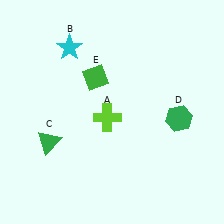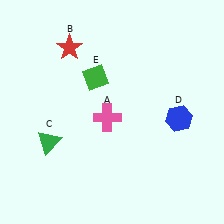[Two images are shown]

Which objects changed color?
A changed from lime to pink. B changed from cyan to red. D changed from green to blue.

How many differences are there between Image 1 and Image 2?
There are 3 differences between the two images.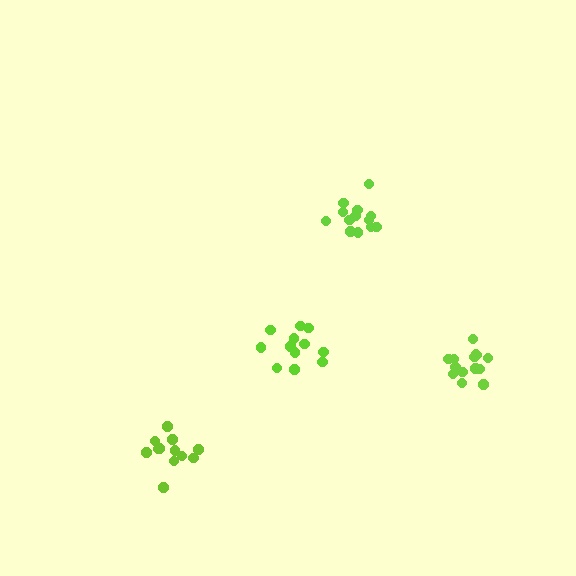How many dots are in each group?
Group 1: 13 dots, Group 2: 12 dots, Group 3: 12 dots, Group 4: 14 dots (51 total).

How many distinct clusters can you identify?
There are 4 distinct clusters.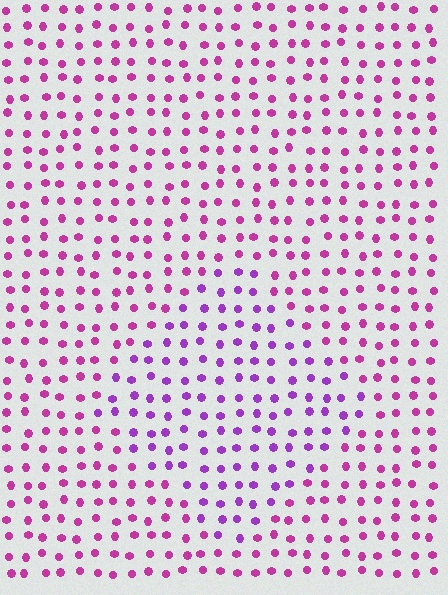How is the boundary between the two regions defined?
The boundary is defined purely by a slight shift in hue (about 31 degrees). Spacing, size, and orientation are identical on both sides.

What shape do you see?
I see a diamond.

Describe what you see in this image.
The image is filled with small magenta elements in a uniform arrangement. A diamond-shaped region is visible where the elements are tinted to a slightly different hue, forming a subtle color boundary.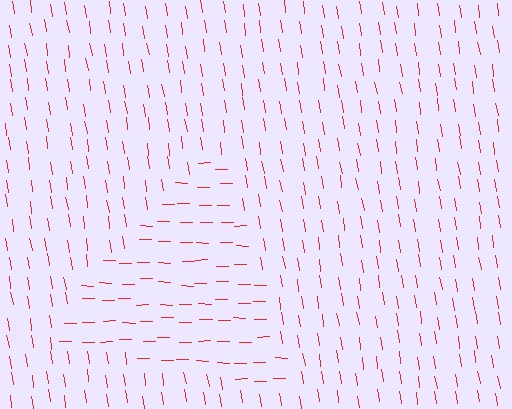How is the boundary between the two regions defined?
The boundary is defined purely by a change in line orientation (approximately 81 degrees difference). All lines are the same color and thickness.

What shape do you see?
I see a triangle.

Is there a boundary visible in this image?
Yes, there is a texture boundary formed by a change in line orientation.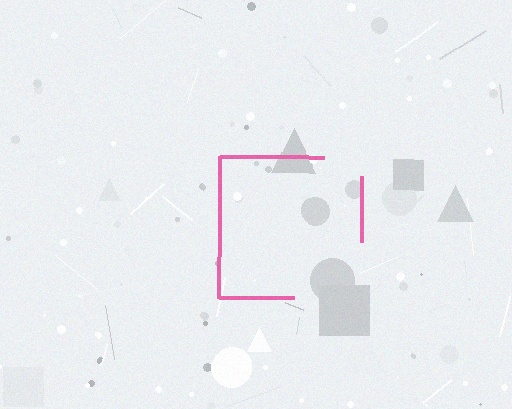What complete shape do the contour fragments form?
The contour fragments form a square.